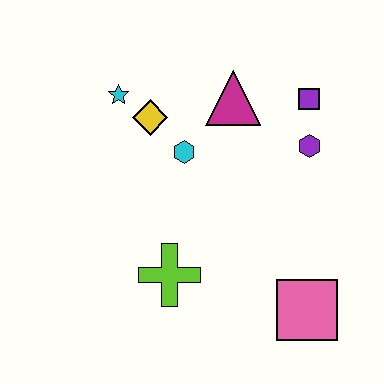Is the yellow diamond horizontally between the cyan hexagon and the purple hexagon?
No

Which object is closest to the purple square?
The purple hexagon is closest to the purple square.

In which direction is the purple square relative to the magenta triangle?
The purple square is to the right of the magenta triangle.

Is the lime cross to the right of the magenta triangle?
No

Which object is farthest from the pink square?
The cyan star is farthest from the pink square.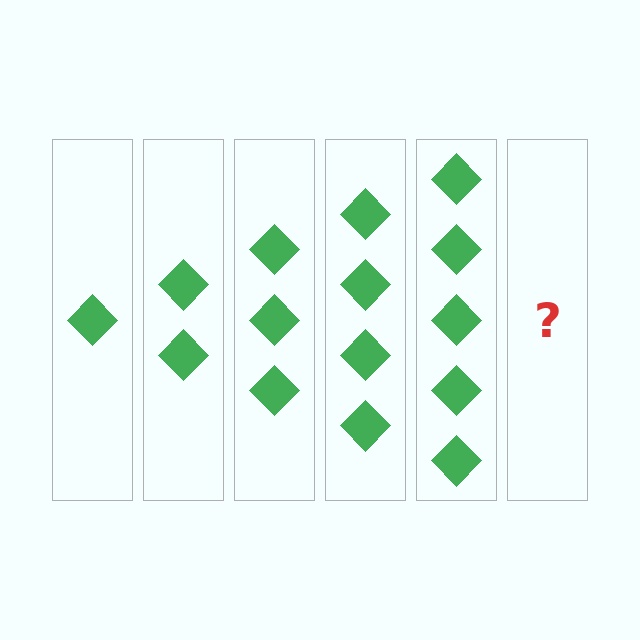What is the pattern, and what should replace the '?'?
The pattern is that each step adds one more diamond. The '?' should be 6 diamonds.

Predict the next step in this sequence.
The next step is 6 diamonds.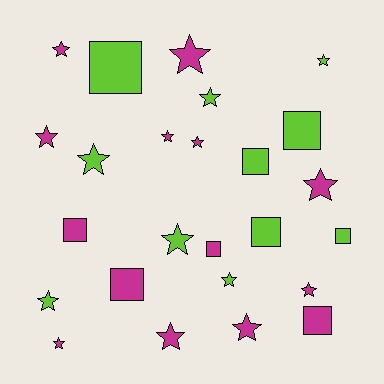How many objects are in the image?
There are 25 objects.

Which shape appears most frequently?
Star, with 16 objects.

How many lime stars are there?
There are 6 lime stars.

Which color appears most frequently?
Magenta, with 14 objects.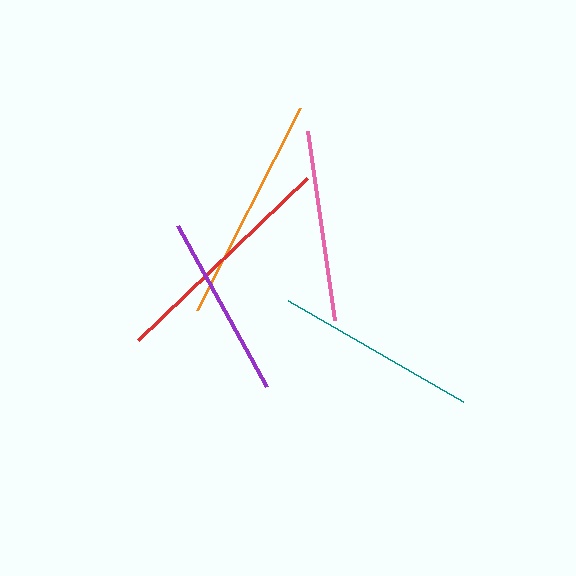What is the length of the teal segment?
The teal segment is approximately 203 pixels long.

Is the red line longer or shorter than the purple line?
The red line is longer than the purple line.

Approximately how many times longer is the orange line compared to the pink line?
The orange line is approximately 1.2 times the length of the pink line.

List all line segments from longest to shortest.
From longest to shortest: red, orange, teal, pink, purple.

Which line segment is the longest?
The red line is the longest at approximately 234 pixels.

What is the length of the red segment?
The red segment is approximately 234 pixels long.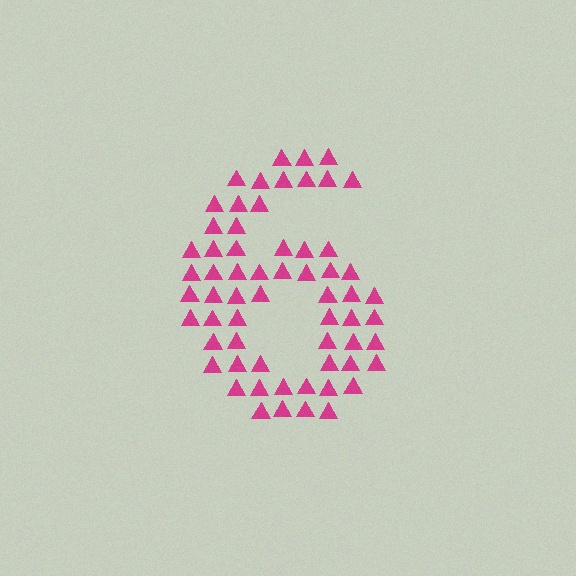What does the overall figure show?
The overall figure shows the digit 6.